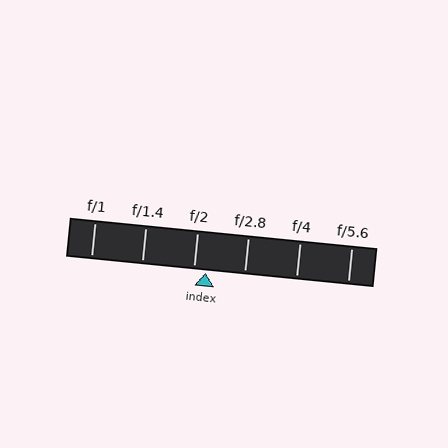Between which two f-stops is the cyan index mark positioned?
The index mark is between f/2 and f/2.8.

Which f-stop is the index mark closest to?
The index mark is closest to f/2.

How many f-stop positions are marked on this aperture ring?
There are 6 f-stop positions marked.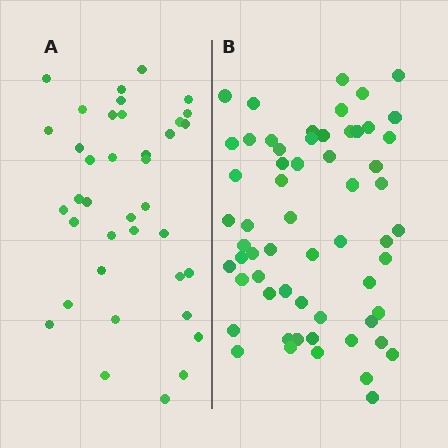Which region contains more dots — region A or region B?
Region B (the right region) has more dots.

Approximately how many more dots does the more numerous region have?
Region B has approximately 20 more dots than region A.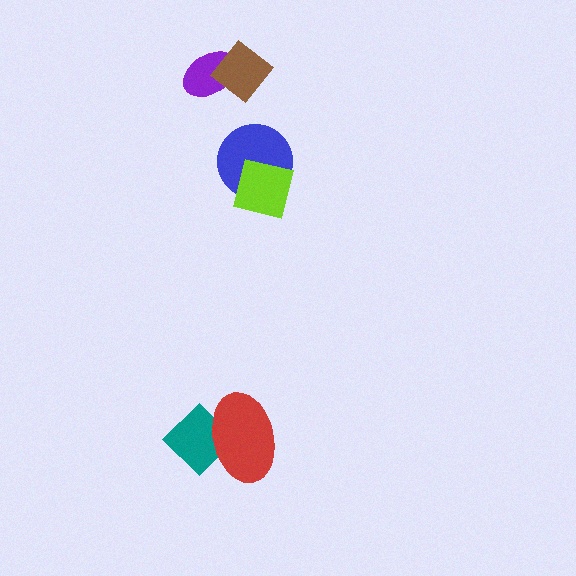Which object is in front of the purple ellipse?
The brown diamond is in front of the purple ellipse.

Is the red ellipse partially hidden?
No, no other shape covers it.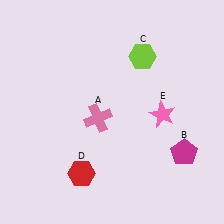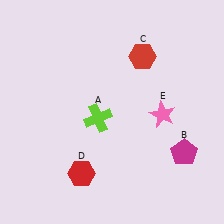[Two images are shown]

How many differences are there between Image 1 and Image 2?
There are 2 differences between the two images.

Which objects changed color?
A changed from pink to lime. C changed from lime to red.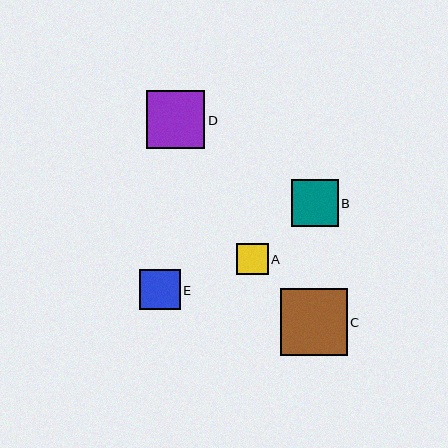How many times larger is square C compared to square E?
Square C is approximately 1.7 times the size of square E.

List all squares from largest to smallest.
From largest to smallest: C, D, B, E, A.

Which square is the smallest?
Square A is the smallest with a size of approximately 31 pixels.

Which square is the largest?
Square C is the largest with a size of approximately 67 pixels.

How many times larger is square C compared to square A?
Square C is approximately 2.1 times the size of square A.